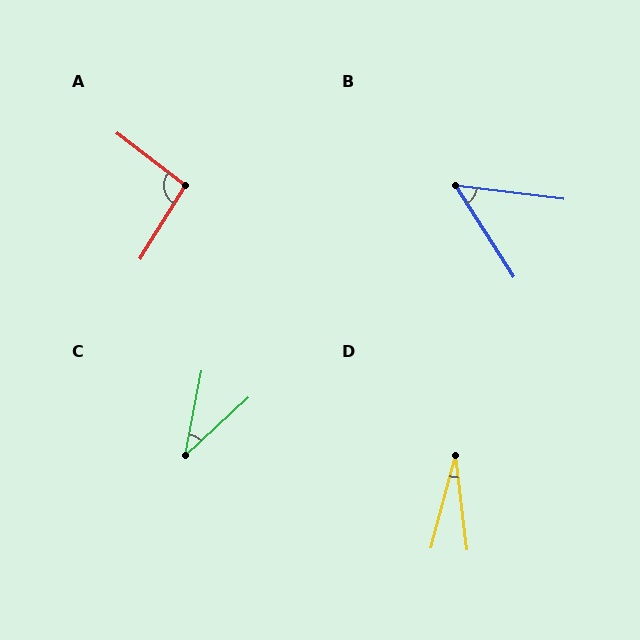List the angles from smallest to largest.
D (22°), C (37°), B (51°), A (95°).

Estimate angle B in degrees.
Approximately 51 degrees.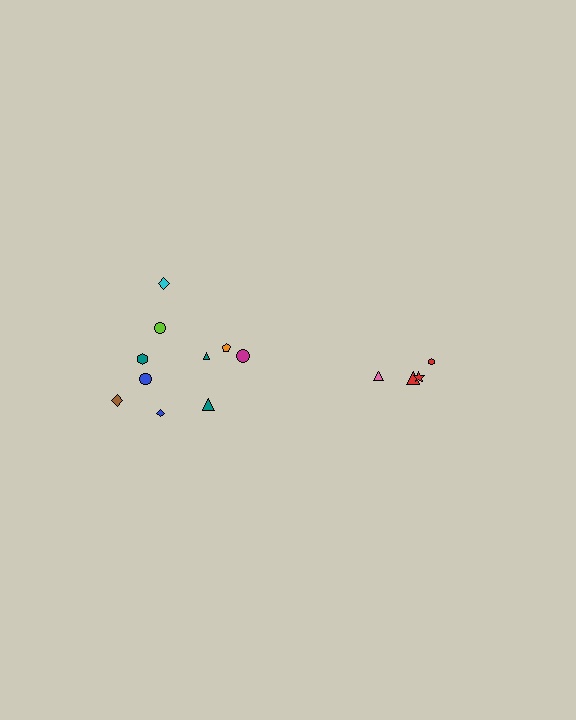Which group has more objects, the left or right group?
The left group.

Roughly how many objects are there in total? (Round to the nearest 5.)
Roughly 15 objects in total.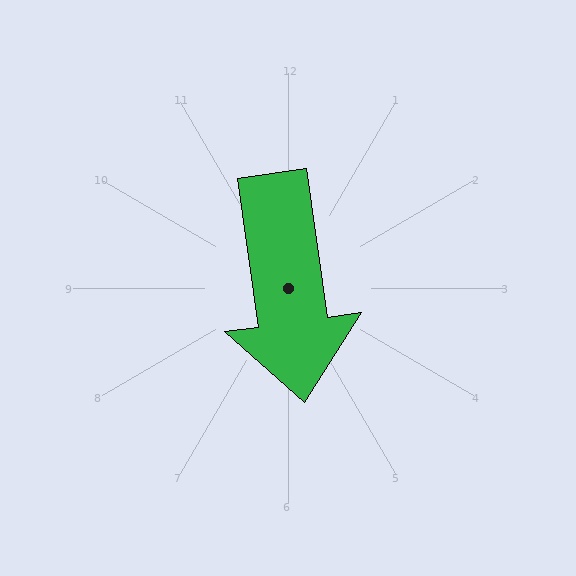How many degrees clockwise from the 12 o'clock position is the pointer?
Approximately 172 degrees.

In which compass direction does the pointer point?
South.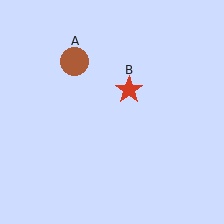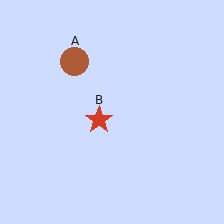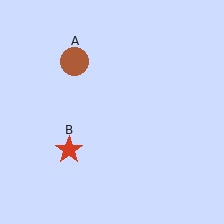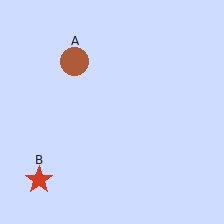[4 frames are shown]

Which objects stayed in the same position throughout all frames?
Brown circle (object A) remained stationary.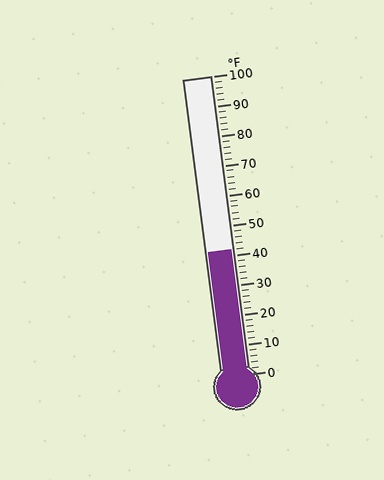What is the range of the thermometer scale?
The thermometer scale ranges from 0°F to 100°F.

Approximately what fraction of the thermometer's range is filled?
The thermometer is filled to approximately 40% of its range.